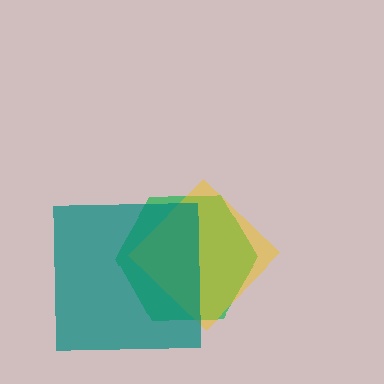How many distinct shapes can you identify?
There are 3 distinct shapes: a green hexagon, a yellow diamond, a teal square.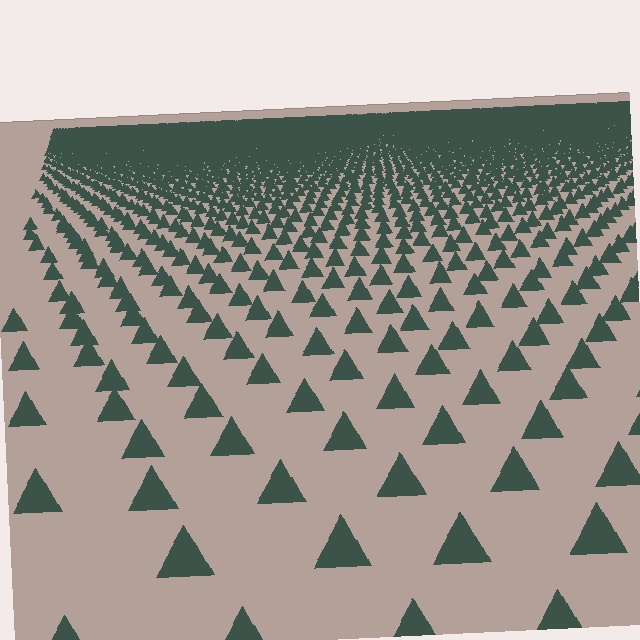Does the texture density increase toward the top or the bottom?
Density increases toward the top.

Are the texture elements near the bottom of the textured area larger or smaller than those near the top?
Larger. Near the bottom, elements are closer to the viewer and appear at a bigger on-screen size.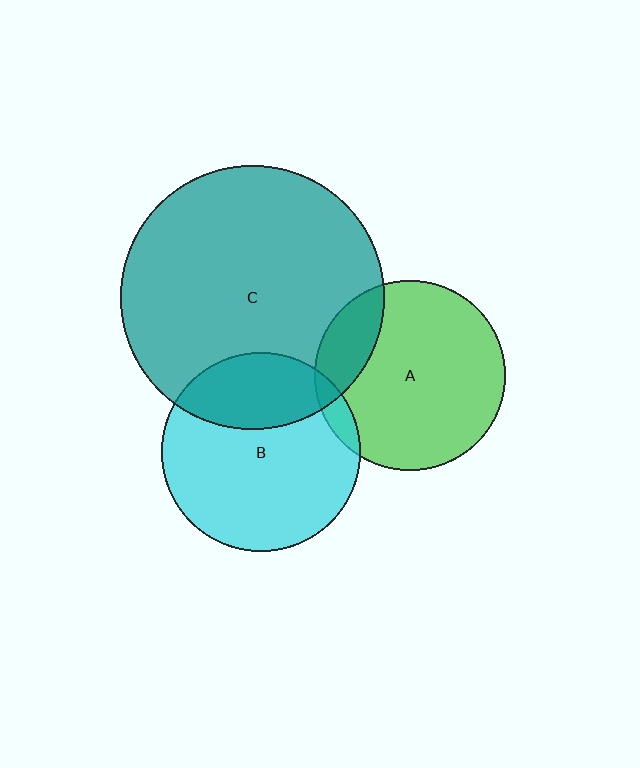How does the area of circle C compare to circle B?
Approximately 1.8 times.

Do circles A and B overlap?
Yes.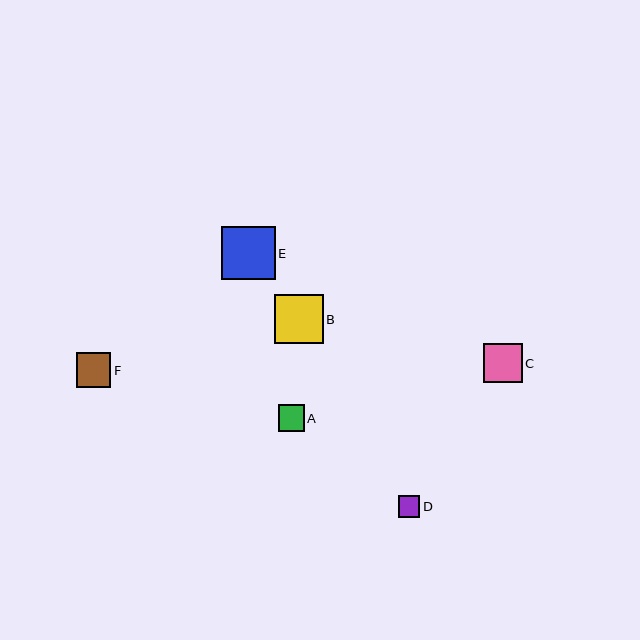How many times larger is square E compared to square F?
Square E is approximately 1.6 times the size of square F.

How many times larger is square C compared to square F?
Square C is approximately 1.1 times the size of square F.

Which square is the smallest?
Square D is the smallest with a size of approximately 22 pixels.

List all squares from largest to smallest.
From largest to smallest: E, B, C, F, A, D.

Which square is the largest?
Square E is the largest with a size of approximately 53 pixels.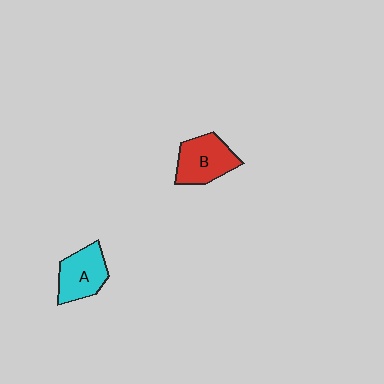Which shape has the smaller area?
Shape A (cyan).